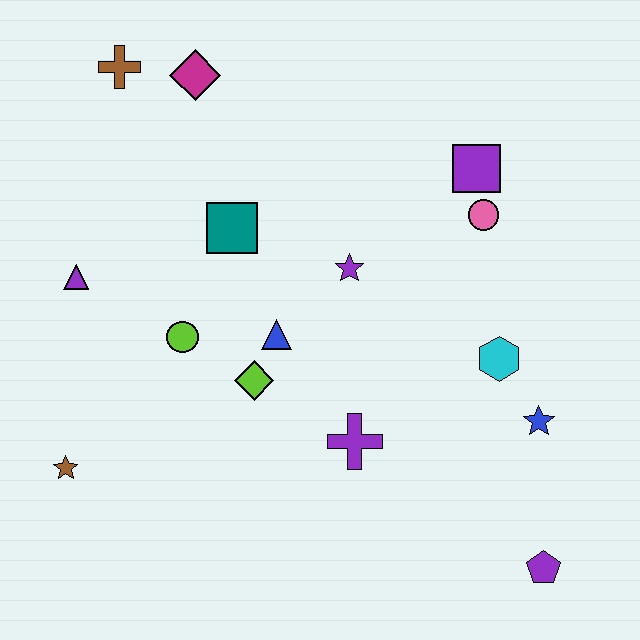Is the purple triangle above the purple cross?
Yes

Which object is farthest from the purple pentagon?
The brown cross is farthest from the purple pentagon.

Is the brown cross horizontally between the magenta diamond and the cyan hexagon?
No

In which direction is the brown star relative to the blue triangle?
The brown star is to the left of the blue triangle.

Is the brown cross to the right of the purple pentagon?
No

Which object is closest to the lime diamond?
The blue triangle is closest to the lime diamond.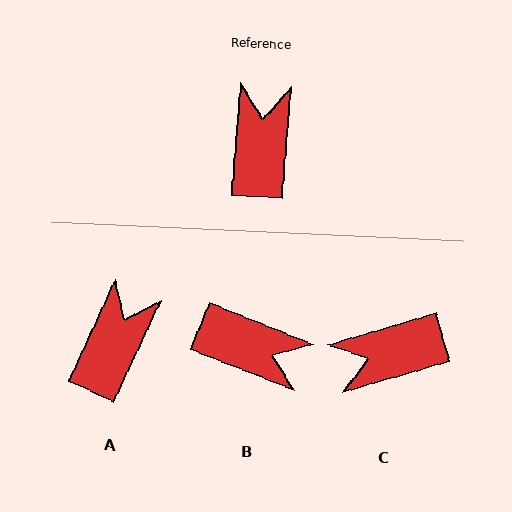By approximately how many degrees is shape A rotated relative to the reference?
Approximately 20 degrees clockwise.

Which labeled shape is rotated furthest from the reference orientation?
C, about 111 degrees away.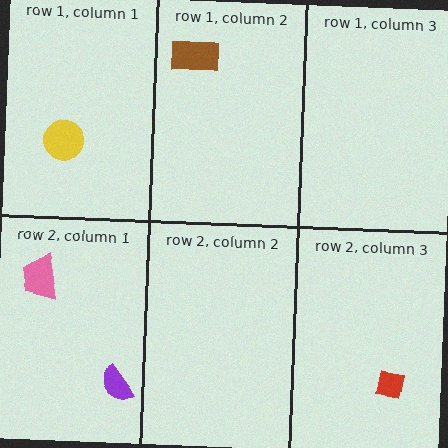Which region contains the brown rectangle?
The row 1, column 2 region.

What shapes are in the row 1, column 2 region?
The brown rectangle.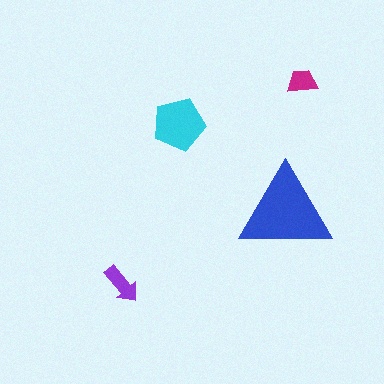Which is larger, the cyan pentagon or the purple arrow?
The cyan pentagon.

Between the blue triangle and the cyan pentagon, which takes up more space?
The blue triangle.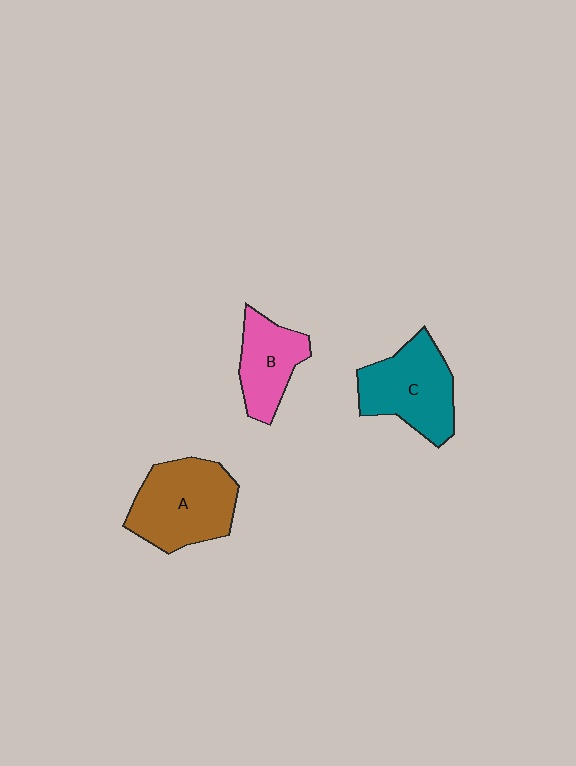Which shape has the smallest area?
Shape B (pink).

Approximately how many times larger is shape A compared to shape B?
Approximately 1.5 times.